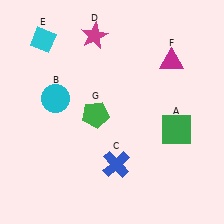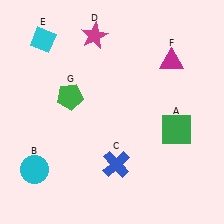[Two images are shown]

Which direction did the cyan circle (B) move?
The cyan circle (B) moved down.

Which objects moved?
The objects that moved are: the cyan circle (B), the green pentagon (G).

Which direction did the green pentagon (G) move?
The green pentagon (G) moved left.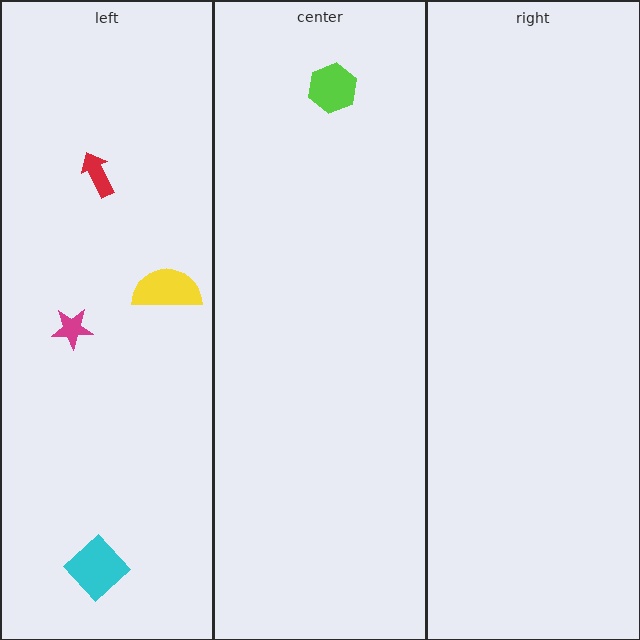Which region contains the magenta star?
The left region.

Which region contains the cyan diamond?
The left region.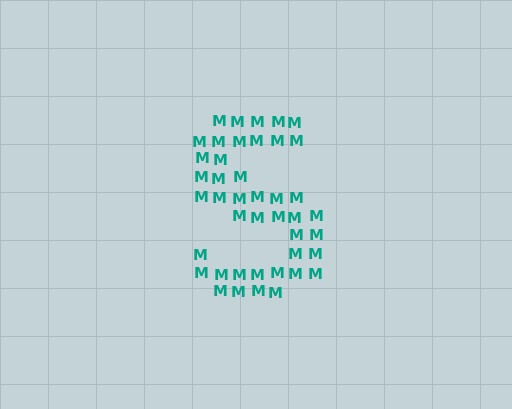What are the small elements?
The small elements are letter M's.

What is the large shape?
The large shape is the letter S.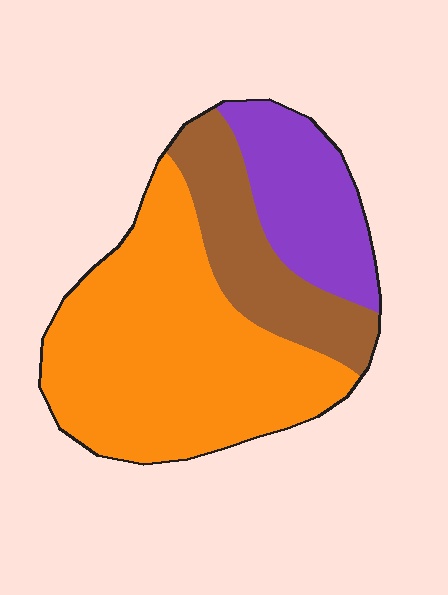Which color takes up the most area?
Orange, at roughly 55%.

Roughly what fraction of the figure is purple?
Purple covers around 20% of the figure.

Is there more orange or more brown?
Orange.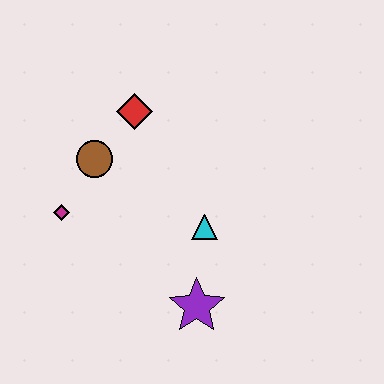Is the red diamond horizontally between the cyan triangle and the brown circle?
Yes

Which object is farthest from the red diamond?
The purple star is farthest from the red diamond.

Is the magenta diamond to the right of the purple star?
No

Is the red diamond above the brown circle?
Yes